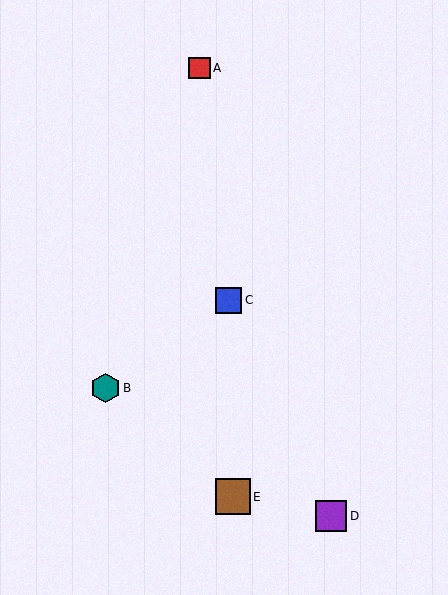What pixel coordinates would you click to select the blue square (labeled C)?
Click at (229, 300) to select the blue square C.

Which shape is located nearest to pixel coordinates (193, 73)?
The red square (labeled A) at (199, 68) is nearest to that location.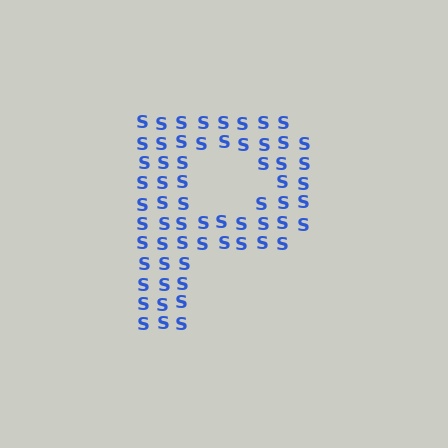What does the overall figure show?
The overall figure shows the letter P.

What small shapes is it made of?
It is made of small letter S's.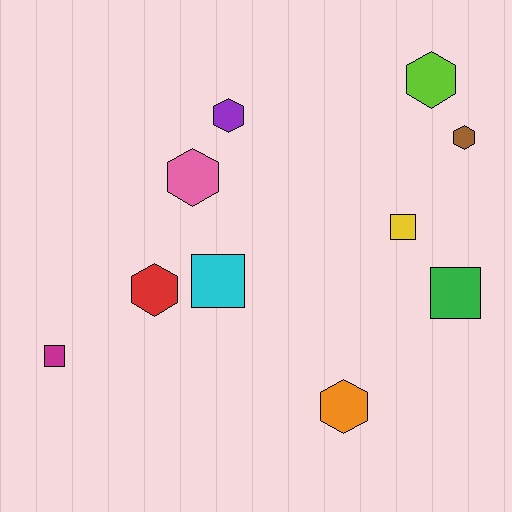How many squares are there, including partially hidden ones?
There are 4 squares.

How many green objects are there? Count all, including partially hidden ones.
There is 1 green object.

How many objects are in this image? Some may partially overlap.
There are 10 objects.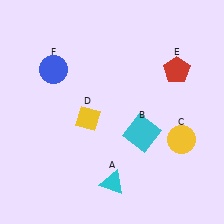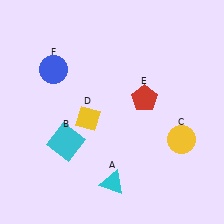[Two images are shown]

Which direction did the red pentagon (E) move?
The red pentagon (E) moved left.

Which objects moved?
The objects that moved are: the cyan square (B), the red pentagon (E).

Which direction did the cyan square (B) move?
The cyan square (B) moved left.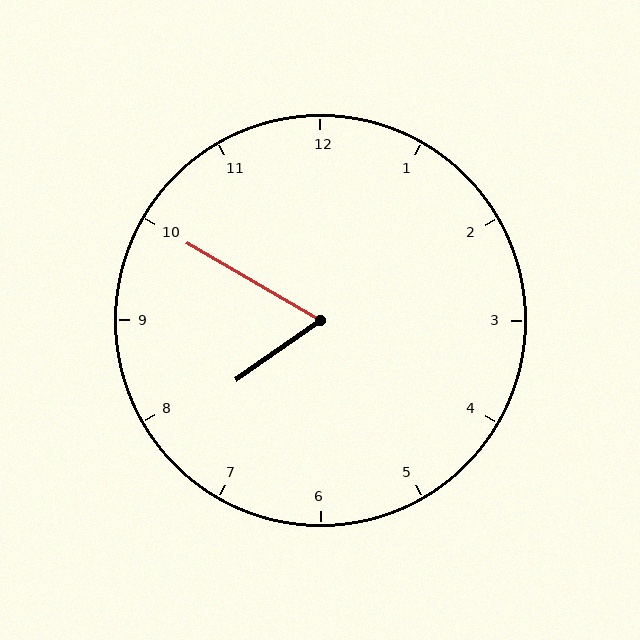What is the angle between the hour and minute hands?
Approximately 65 degrees.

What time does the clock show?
7:50.